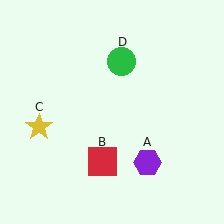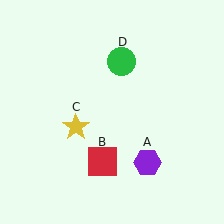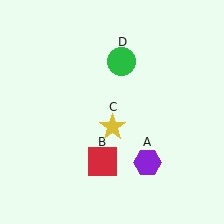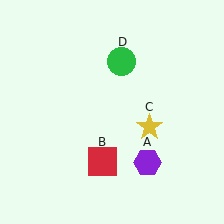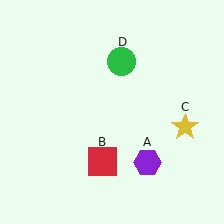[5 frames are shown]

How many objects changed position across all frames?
1 object changed position: yellow star (object C).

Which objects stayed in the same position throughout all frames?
Purple hexagon (object A) and red square (object B) and green circle (object D) remained stationary.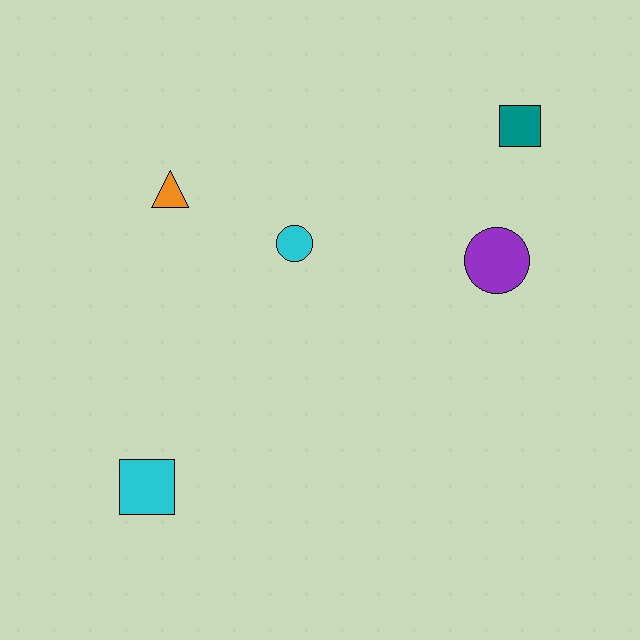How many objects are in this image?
There are 5 objects.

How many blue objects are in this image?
There are no blue objects.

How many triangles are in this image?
There is 1 triangle.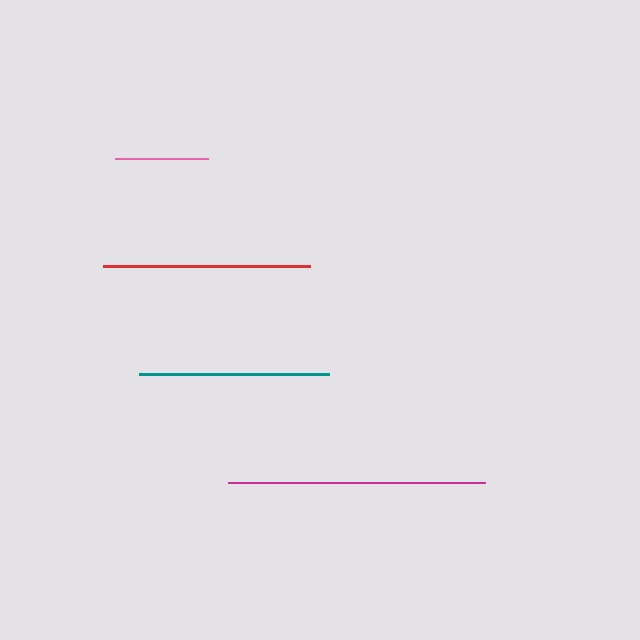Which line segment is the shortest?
The pink line is the shortest at approximately 93 pixels.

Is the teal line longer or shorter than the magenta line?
The magenta line is longer than the teal line.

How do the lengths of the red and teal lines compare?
The red and teal lines are approximately the same length.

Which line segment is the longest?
The magenta line is the longest at approximately 257 pixels.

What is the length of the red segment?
The red segment is approximately 207 pixels long.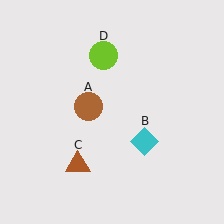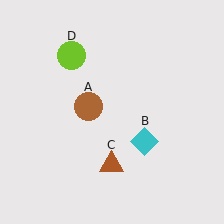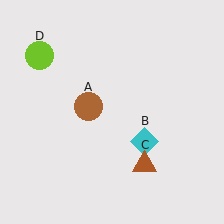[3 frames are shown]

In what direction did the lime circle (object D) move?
The lime circle (object D) moved left.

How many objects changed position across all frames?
2 objects changed position: brown triangle (object C), lime circle (object D).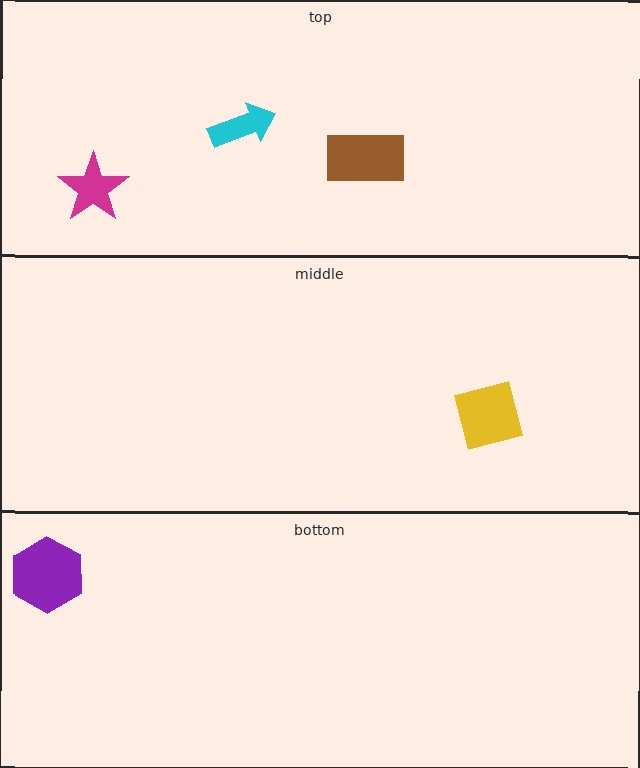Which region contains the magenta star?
The top region.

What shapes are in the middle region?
The yellow square.